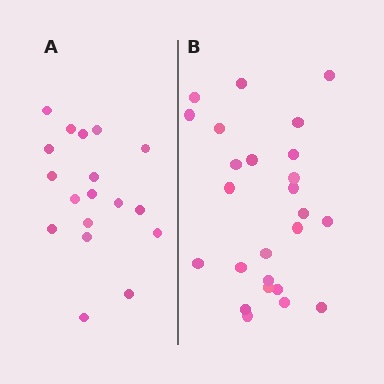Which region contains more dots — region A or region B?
Region B (the right region) has more dots.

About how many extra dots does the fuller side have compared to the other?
Region B has roughly 8 or so more dots than region A.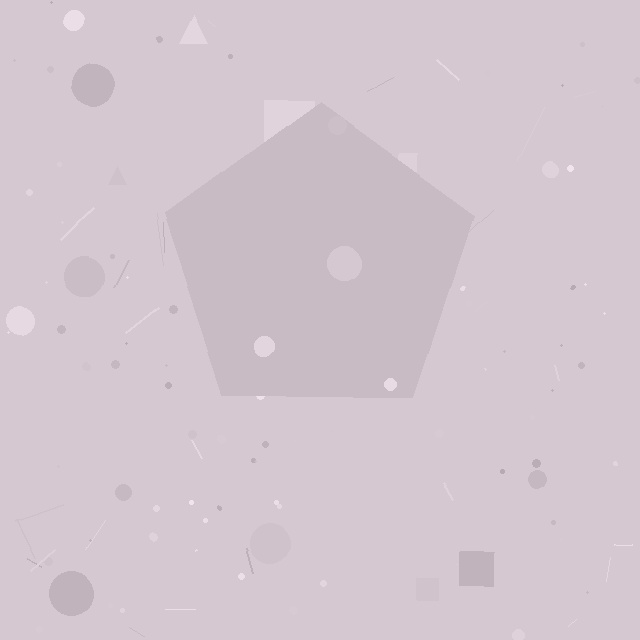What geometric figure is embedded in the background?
A pentagon is embedded in the background.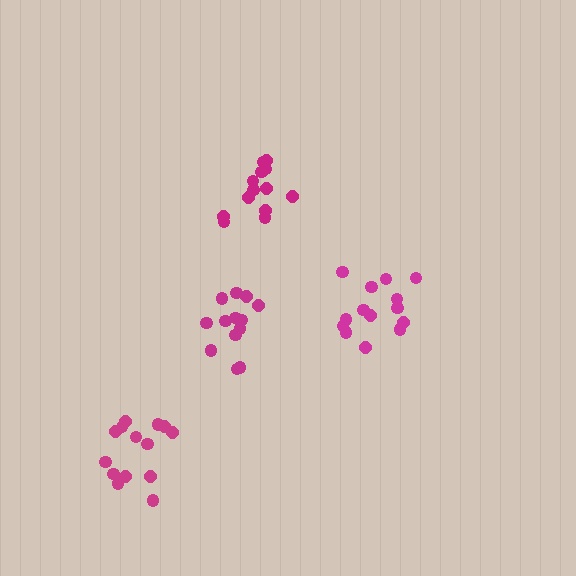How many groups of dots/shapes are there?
There are 4 groups.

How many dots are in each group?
Group 1: 15 dots, Group 2: 13 dots, Group 3: 13 dots, Group 4: 14 dots (55 total).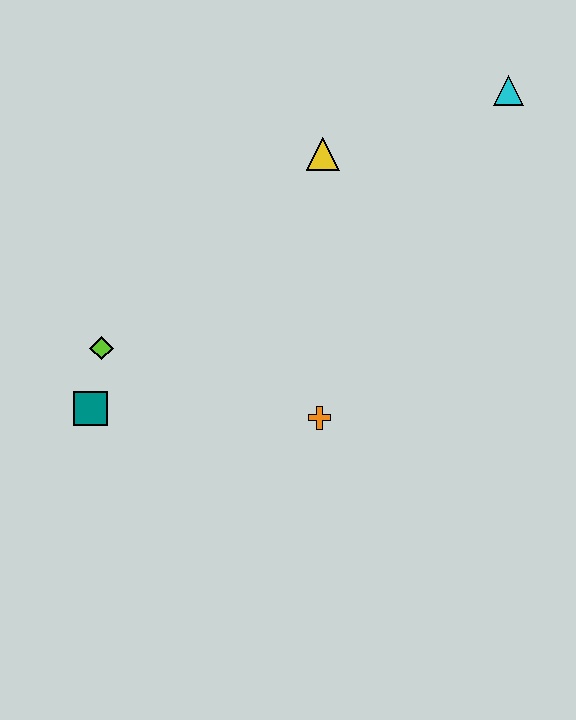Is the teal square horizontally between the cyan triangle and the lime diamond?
No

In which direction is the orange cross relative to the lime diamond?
The orange cross is to the right of the lime diamond.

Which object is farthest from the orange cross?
The cyan triangle is farthest from the orange cross.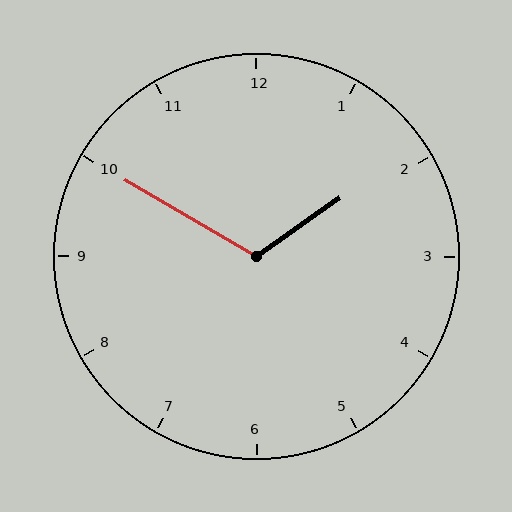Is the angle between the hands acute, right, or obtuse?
It is obtuse.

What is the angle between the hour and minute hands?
Approximately 115 degrees.